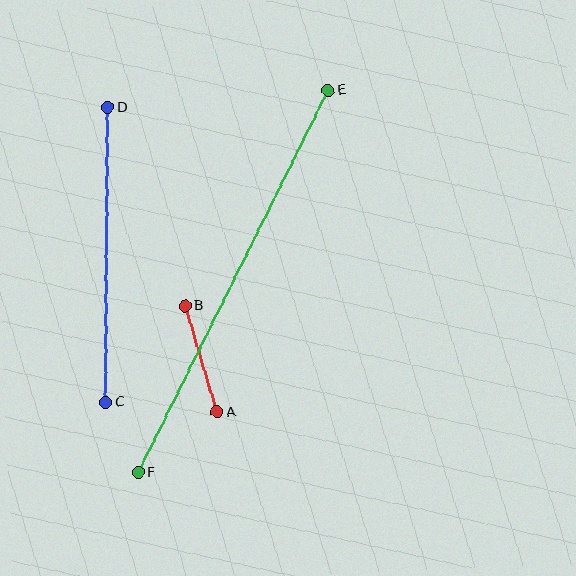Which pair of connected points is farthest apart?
Points E and F are farthest apart.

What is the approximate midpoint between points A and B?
The midpoint is at approximately (201, 359) pixels.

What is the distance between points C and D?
The distance is approximately 295 pixels.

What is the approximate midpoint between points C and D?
The midpoint is at approximately (107, 255) pixels.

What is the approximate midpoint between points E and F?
The midpoint is at approximately (233, 281) pixels.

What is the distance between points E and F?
The distance is approximately 427 pixels.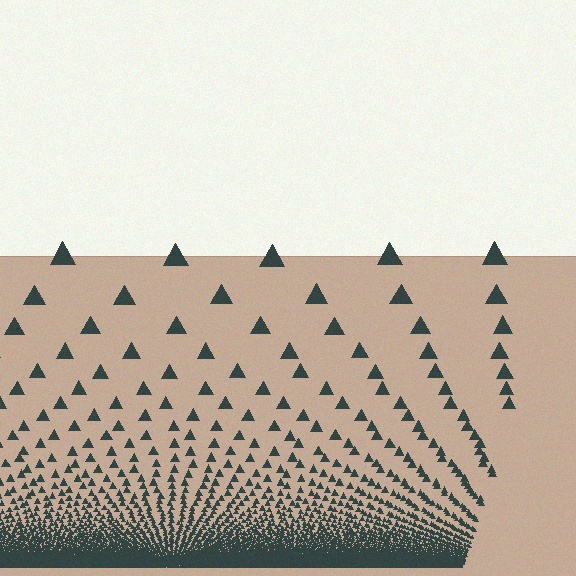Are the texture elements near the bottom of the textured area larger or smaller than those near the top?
Smaller. The gradient is inverted — elements near the bottom are smaller and denser.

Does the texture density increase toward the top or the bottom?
Density increases toward the bottom.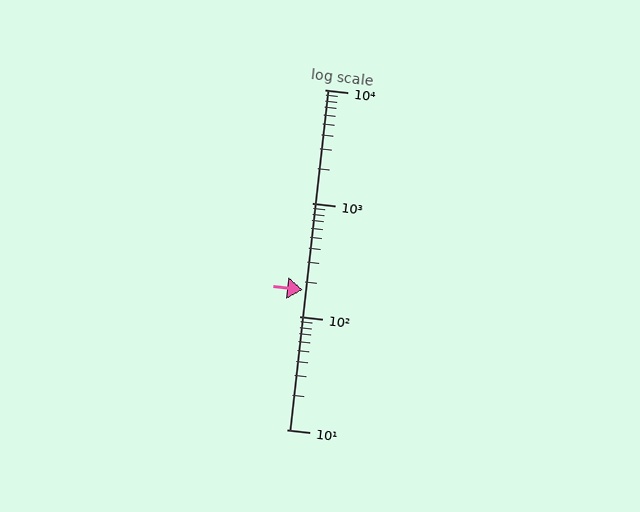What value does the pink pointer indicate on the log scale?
The pointer indicates approximately 170.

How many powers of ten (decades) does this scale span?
The scale spans 3 decades, from 10 to 10000.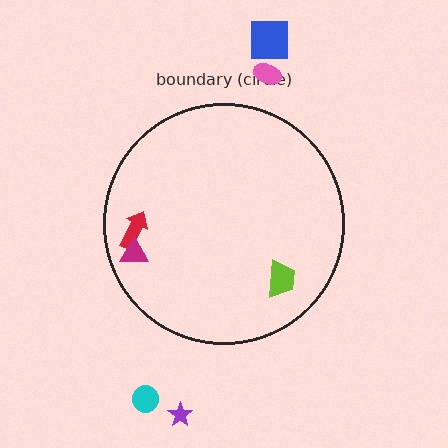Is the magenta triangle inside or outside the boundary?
Inside.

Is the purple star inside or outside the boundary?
Outside.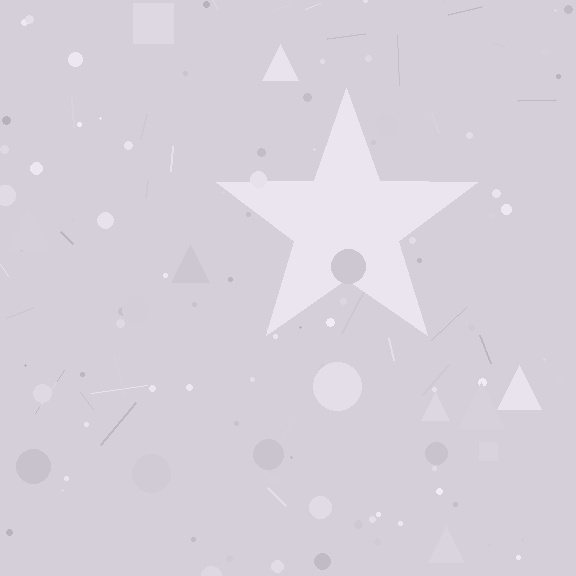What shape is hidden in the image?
A star is hidden in the image.